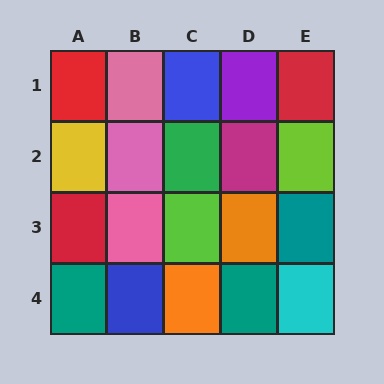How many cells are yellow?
1 cell is yellow.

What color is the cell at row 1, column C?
Blue.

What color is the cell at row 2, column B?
Pink.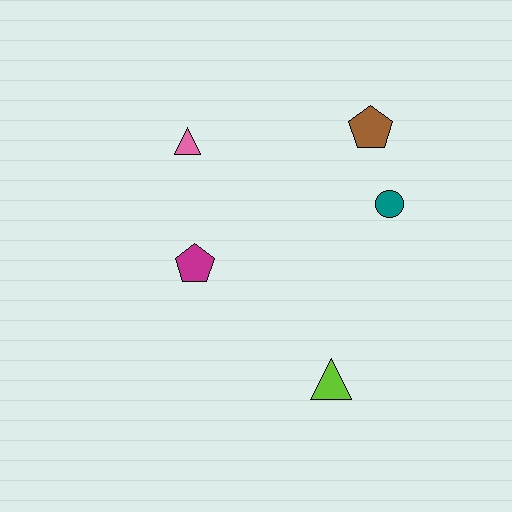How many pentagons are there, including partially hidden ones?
There are 2 pentagons.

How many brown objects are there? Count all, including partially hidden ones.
There is 1 brown object.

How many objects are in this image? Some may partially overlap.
There are 5 objects.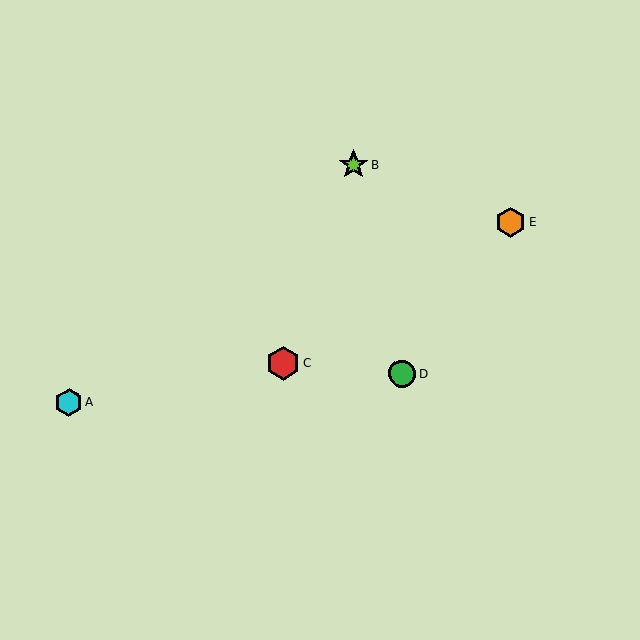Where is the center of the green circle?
The center of the green circle is at (402, 374).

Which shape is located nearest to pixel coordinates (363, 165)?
The lime star (labeled B) at (354, 165) is nearest to that location.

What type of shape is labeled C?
Shape C is a red hexagon.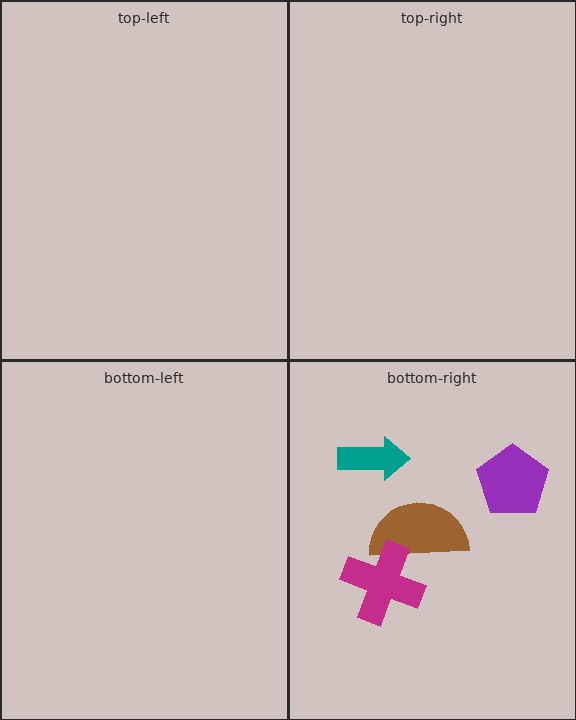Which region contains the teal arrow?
The bottom-right region.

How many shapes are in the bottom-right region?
4.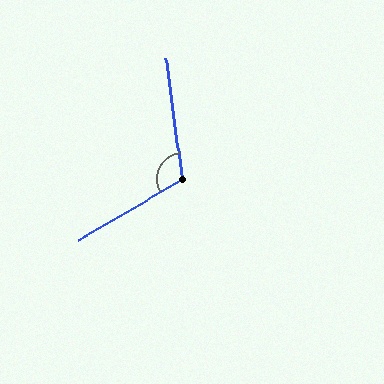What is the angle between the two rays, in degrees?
Approximately 113 degrees.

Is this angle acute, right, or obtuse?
It is obtuse.